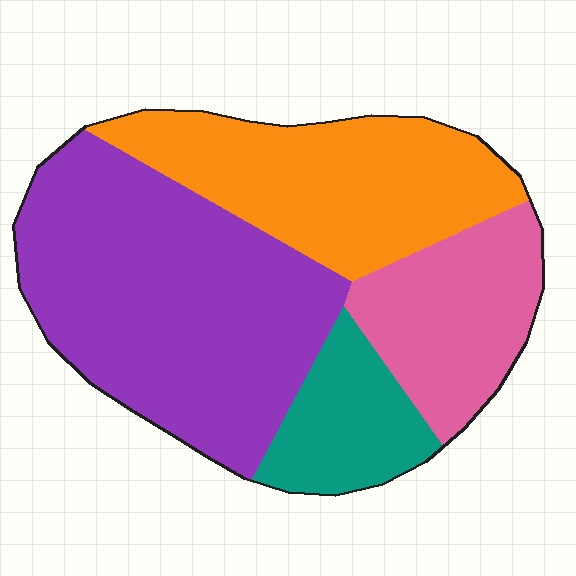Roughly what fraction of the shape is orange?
Orange covers roughly 25% of the shape.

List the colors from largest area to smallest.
From largest to smallest: purple, orange, pink, teal.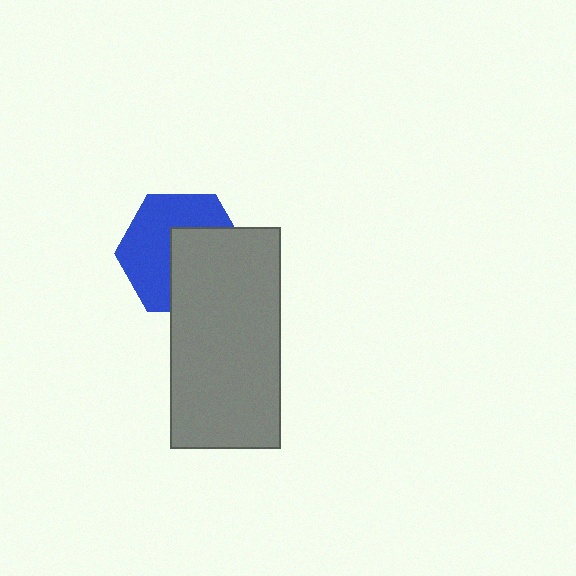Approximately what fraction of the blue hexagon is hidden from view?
Roughly 46% of the blue hexagon is hidden behind the gray rectangle.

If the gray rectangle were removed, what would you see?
You would see the complete blue hexagon.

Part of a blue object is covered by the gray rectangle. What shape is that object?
It is a hexagon.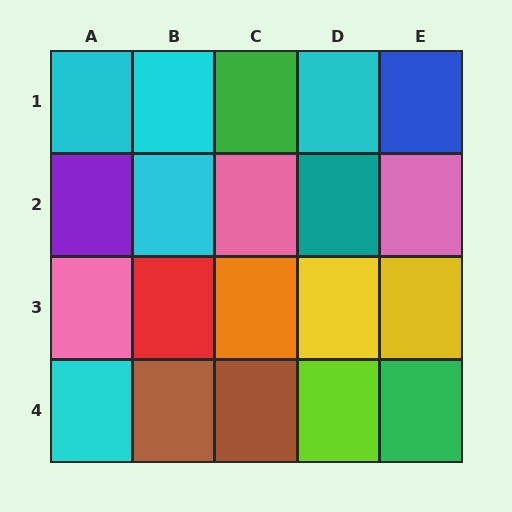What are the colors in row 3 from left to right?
Pink, red, orange, yellow, yellow.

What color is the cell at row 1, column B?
Cyan.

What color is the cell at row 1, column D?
Cyan.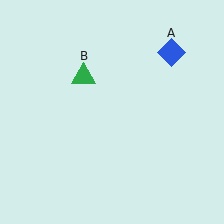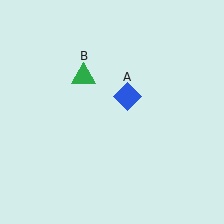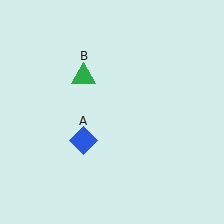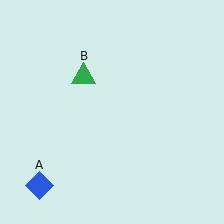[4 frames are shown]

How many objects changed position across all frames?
1 object changed position: blue diamond (object A).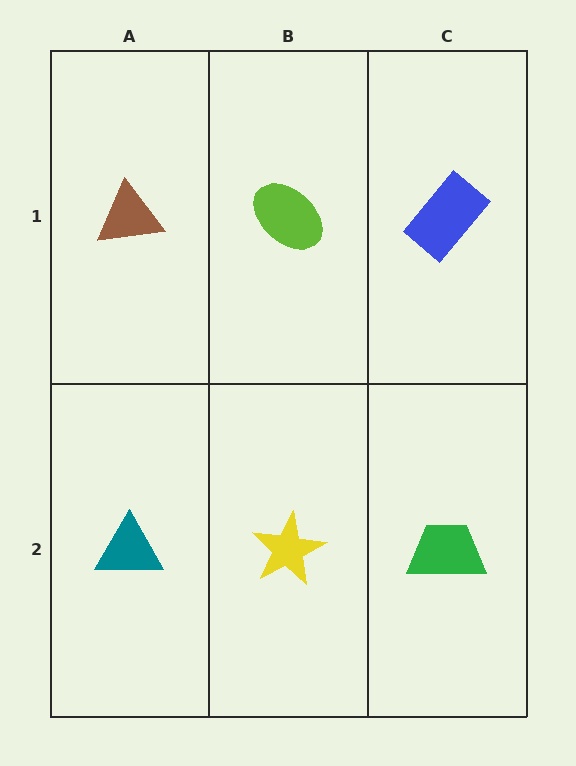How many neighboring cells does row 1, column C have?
2.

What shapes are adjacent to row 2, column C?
A blue rectangle (row 1, column C), a yellow star (row 2, column B).